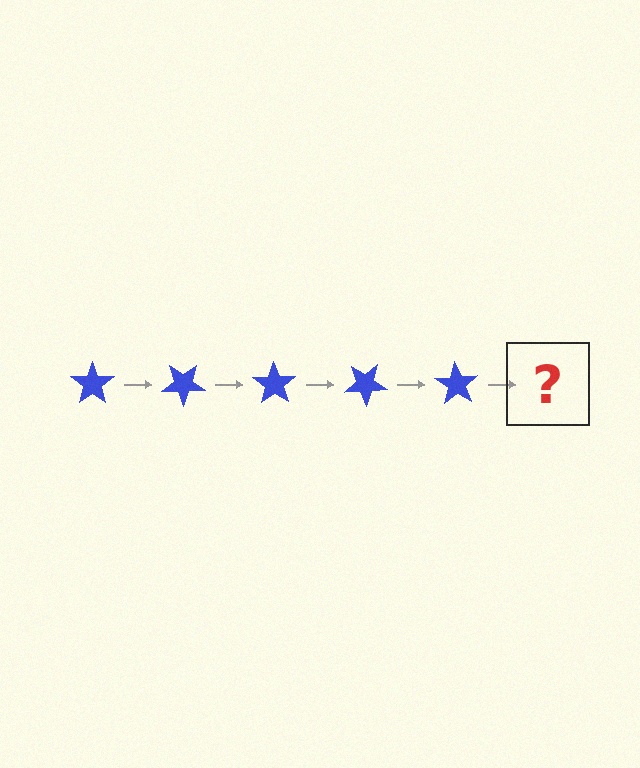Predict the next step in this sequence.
The next step is a blue star rotated 175 degrees.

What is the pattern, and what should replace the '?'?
The pattern is that the star rotates 35 degrees each step. The '?' should be a blue star rotated 175 degrees.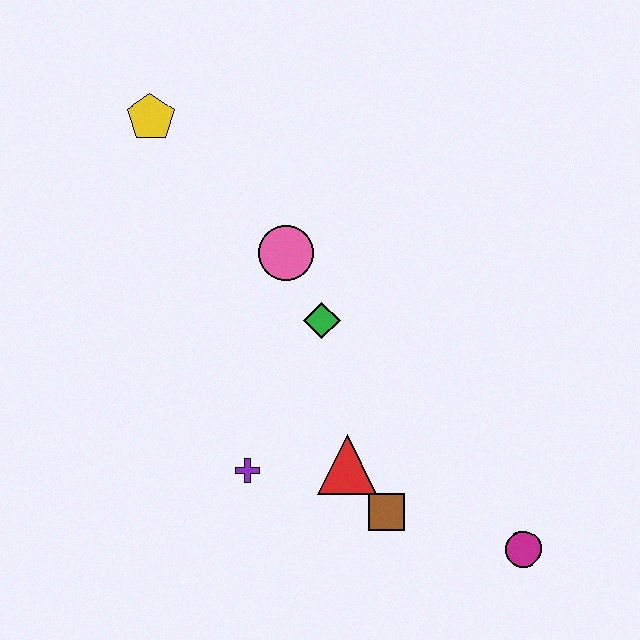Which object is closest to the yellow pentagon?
The pink circle is closest to the yellow pentagon.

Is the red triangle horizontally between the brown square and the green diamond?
Yes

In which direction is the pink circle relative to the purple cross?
The pink circle is above the purple cross.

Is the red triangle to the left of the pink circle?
No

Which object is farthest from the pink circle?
The magenta circle is farthest from the pink circle.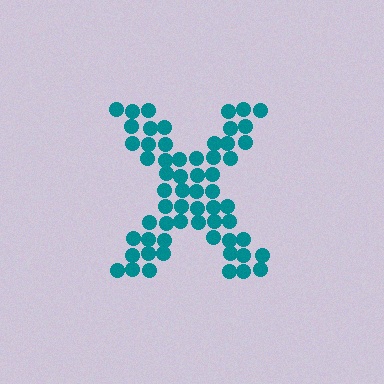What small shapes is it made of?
It is made of small circles.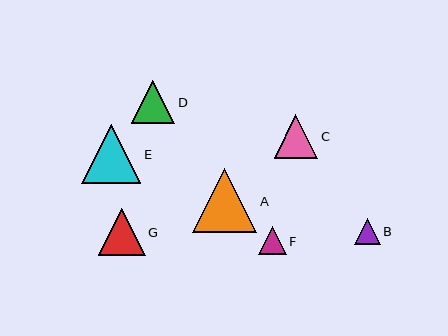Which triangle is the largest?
Triangle A is the largest with a size of approximately 64 pixels.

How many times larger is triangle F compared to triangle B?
Triangle F is approximately 1.1 times the size of triangle B.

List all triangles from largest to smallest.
From largest to smallest: A, E, G, D, C, F, B.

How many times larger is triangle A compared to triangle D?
Triangle A is approximately 1.5 times the size of triangle D.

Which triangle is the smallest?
Triangle B is the smallest with a size of approximately 25 pixels.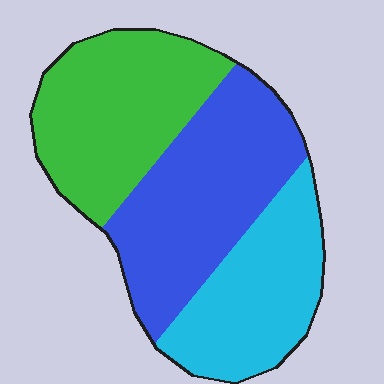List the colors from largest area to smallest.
From largest to smallest: blue, green, cyan.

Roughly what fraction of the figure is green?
Green covers roughly 35% of the figure.